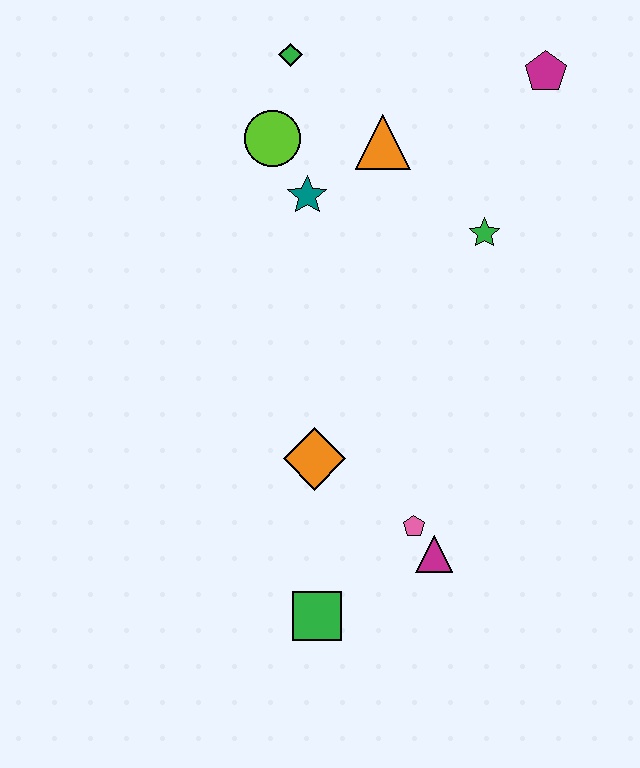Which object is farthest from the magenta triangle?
The green diamond is farthest from the magenta triangle.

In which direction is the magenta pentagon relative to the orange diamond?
The magenta pentagon is above the orange diamond.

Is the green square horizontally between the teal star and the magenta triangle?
Yes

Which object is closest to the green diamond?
The lime circle is closest to the green diamond.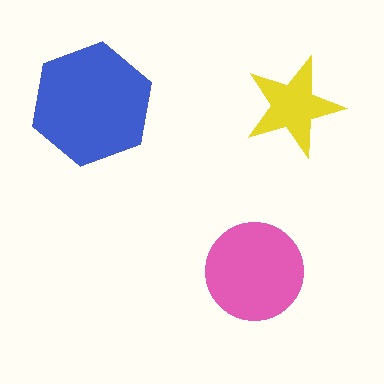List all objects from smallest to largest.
The yellow star, the pink circle, the blue hexagon.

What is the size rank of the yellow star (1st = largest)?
3rd.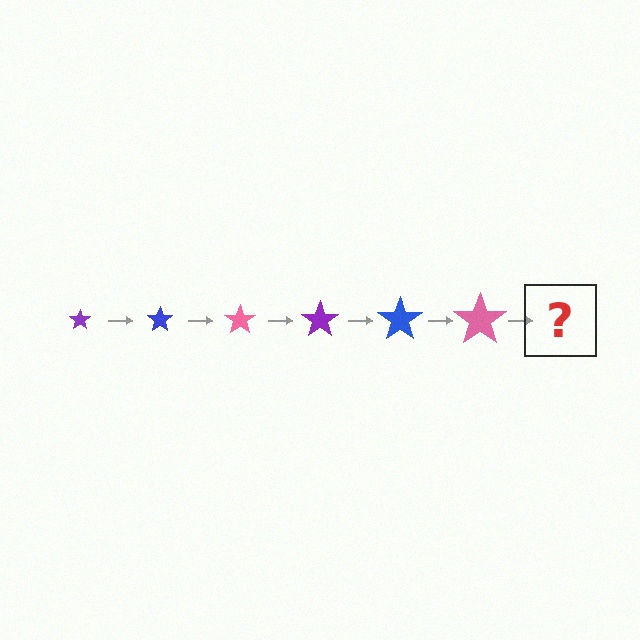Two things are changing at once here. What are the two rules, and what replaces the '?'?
The two rules are that the star grows larger each step and the color cycles through purple, blue, and pink. The '?' should be a purple star, larger than the previous one.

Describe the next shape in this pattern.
It should be a purple star, larger than the previous one.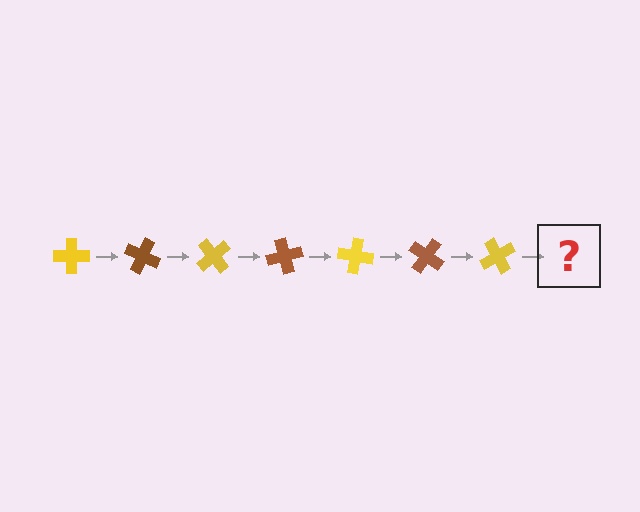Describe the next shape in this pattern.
It should be a brown cross, rotated 175 degrees from the start.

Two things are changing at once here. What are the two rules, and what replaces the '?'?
The two rules are that it rotates 25 degrees each step and the color cycles through yellow and brown. The '?' should be a brown cross, rotated 175 degrees from the start.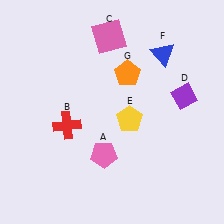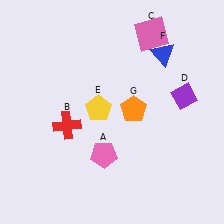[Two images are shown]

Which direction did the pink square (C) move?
The pink square (C) moved right.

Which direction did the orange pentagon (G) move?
The orange pentagon (G) moved down.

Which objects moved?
The objects that moved are: the pink square (C), the yellow pentagon (E), the orange pentagon (G).